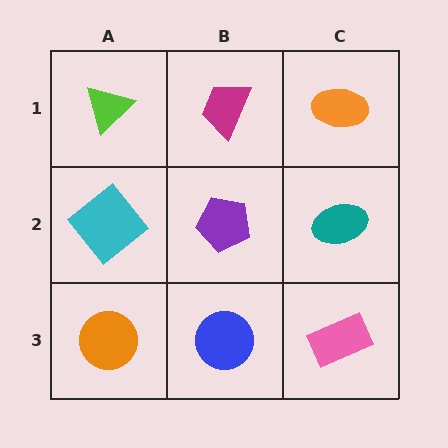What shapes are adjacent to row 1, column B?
A purple pentagon (row 2, column B), a lime triangle (row 1, column A), an orange ellipse (row 1, column C).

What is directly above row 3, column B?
A purple pentagon.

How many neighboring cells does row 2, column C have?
3.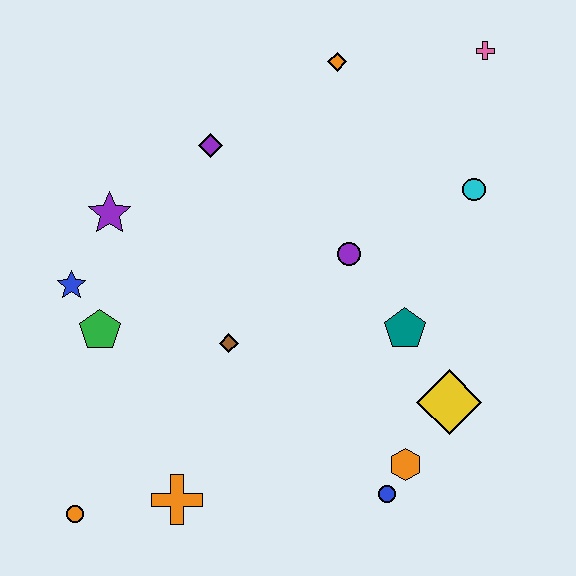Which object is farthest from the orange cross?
The pink cross is farthest from the orange cross.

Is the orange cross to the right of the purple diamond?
No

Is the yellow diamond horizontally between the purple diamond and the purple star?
No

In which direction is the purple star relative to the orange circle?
The purple star is above the orange circle.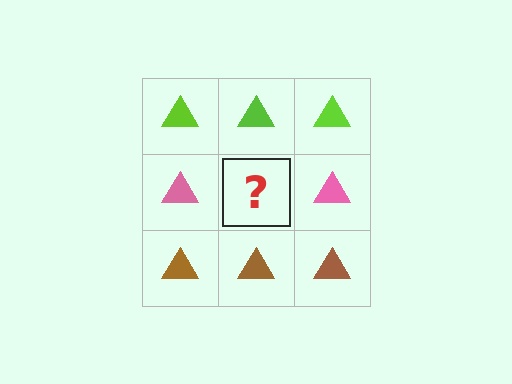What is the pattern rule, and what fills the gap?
The rule is that each row has a consistent color. The gap should be filled with a pink triangle.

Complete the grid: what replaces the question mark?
The question mark should be replaced with a pink triangle.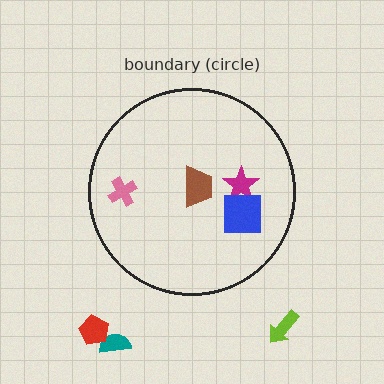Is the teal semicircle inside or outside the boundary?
Outside.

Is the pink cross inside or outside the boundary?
Inside.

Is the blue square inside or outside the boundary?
Inside.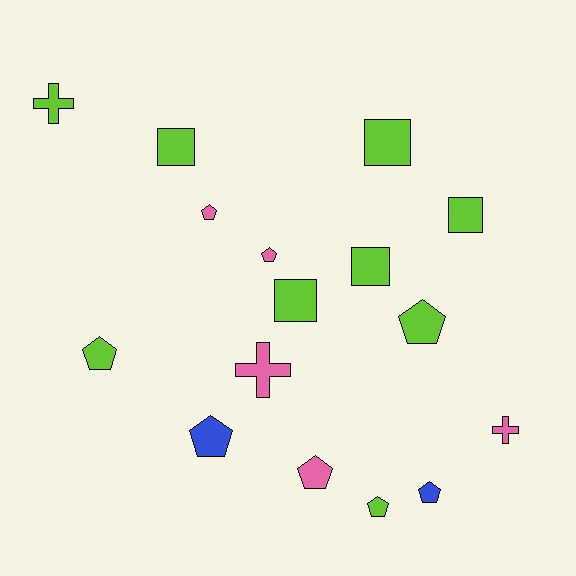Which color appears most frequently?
Lime, with 9 objects.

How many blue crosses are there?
There are no blue crosses.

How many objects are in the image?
There are 16 objects.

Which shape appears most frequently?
Pentagon, with 8 objects.